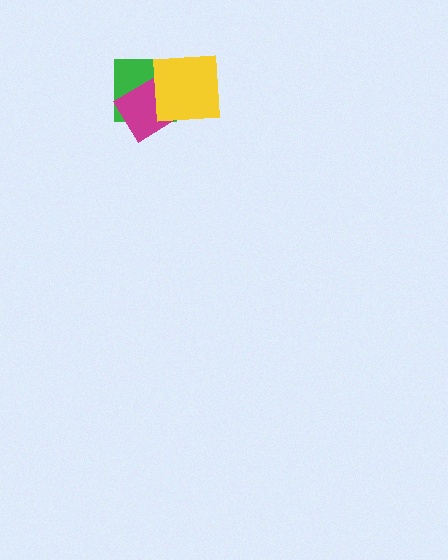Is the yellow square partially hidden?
No, no other shape covers it.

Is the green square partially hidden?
Yes, it is partially covered by another shape.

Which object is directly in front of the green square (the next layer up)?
The magenta diamond is directly in front of the green square.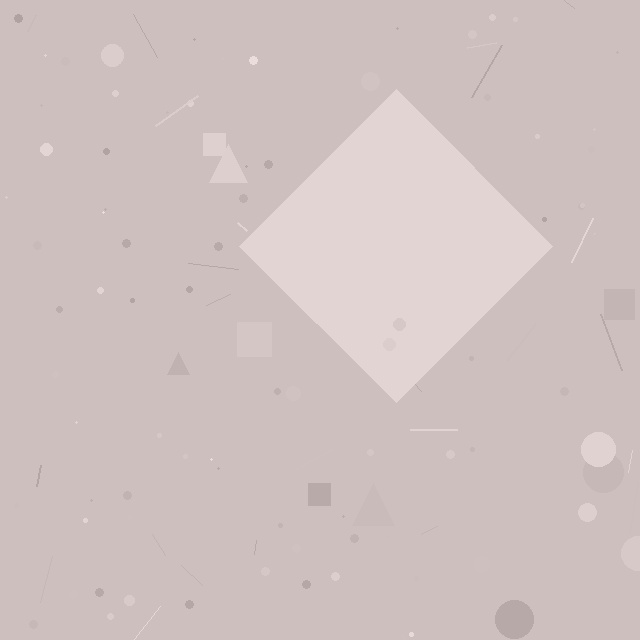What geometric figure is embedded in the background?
A diamond is embedded in the background.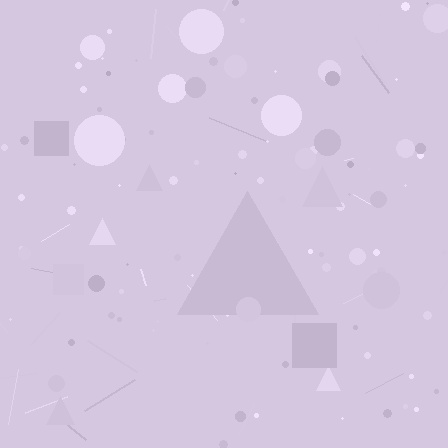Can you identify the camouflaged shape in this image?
The camouflaged shape is a triangle.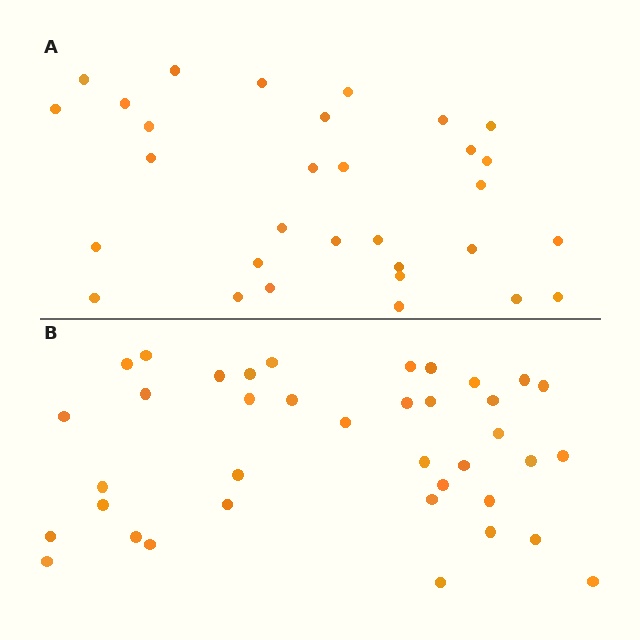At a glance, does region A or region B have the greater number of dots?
Region B (the bottom region) has more dots.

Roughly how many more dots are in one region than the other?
Region B has roughly 8 or so more dots than region A.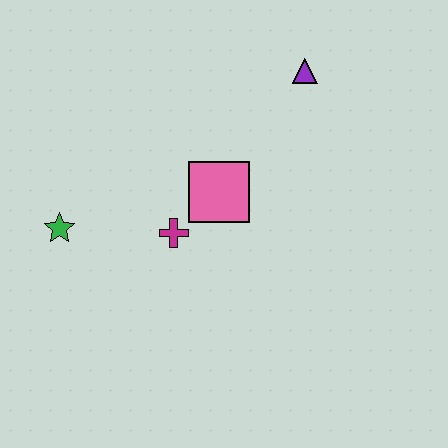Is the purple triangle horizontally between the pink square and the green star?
No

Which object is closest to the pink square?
The magenta cross is closest to the pink square.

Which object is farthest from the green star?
The purple triangle is farthest from the green star.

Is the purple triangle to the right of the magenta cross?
Yes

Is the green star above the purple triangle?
No